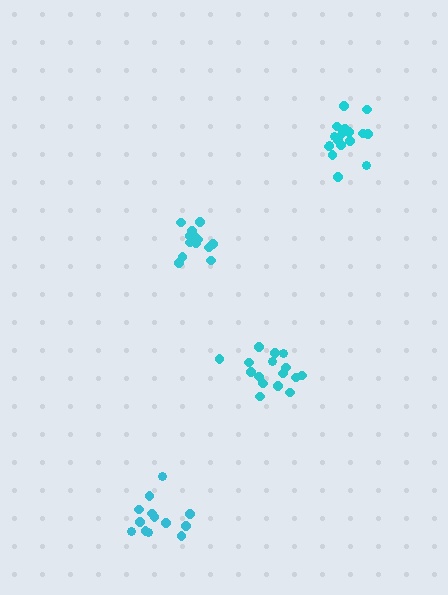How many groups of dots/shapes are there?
There are 4 groups.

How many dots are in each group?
Group 1: 13 dots, Group 2: 17 dots, Group 3: 13 dots, Group 4: 17 dots (60 total).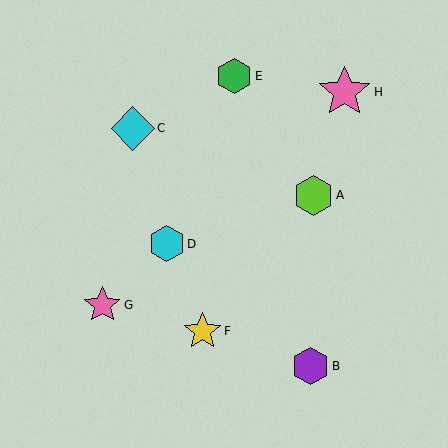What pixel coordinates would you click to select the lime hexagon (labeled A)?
Click at (314, 195) to select the lime hexagon A.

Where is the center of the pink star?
The center of the pink star is at (102, 305).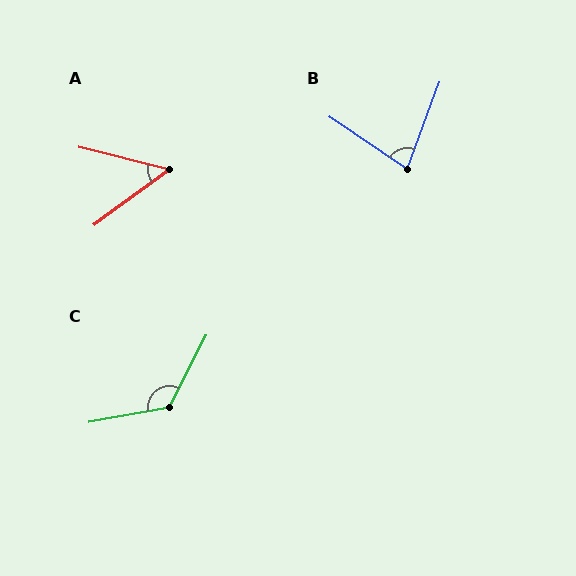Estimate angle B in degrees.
Approximately 76 degrees.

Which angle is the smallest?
A, at approximately 50 degrees.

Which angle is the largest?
C, at approximately 127 degrees.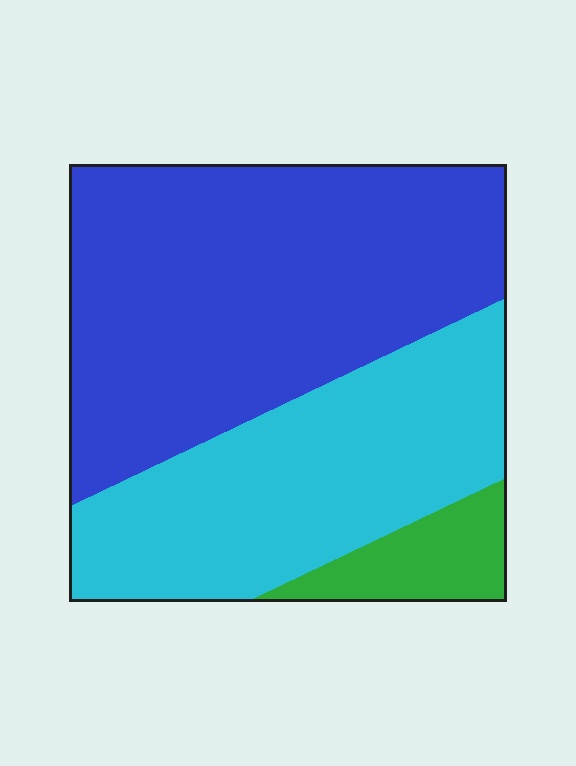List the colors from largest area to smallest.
From largest to smallest: blue, cyan, green.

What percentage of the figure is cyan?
Cyan takes up between a third and a half of the figure.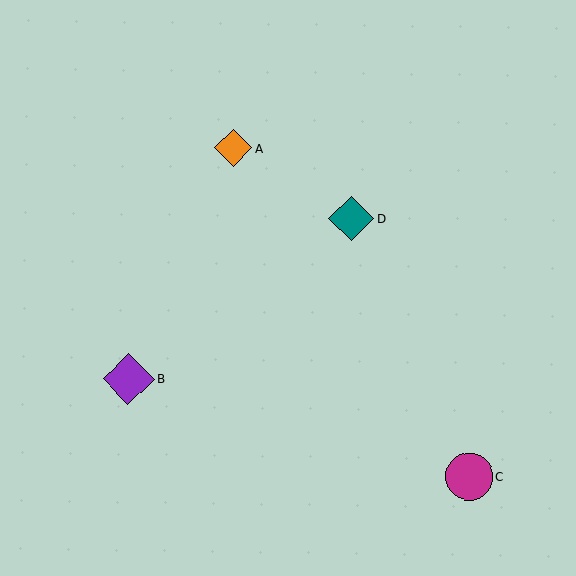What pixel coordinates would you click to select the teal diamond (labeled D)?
Click at (351, 218) to select the teal diamond D.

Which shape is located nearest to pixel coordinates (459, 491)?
The magenta circle (labeled C) at (469, 477) is nearest to that location.